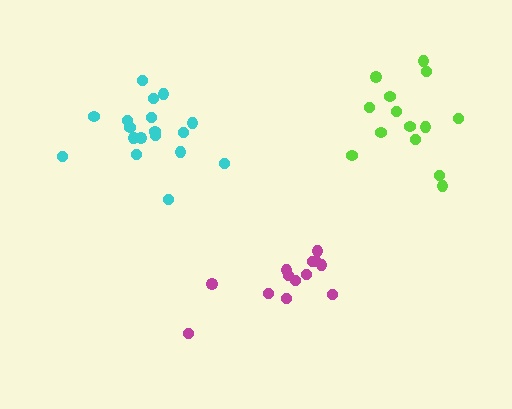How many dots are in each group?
Group 1: 14 dots, Group 2: 18 dots, Group 3: 13 dots (45 total).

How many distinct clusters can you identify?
There are 3 distinct clusters.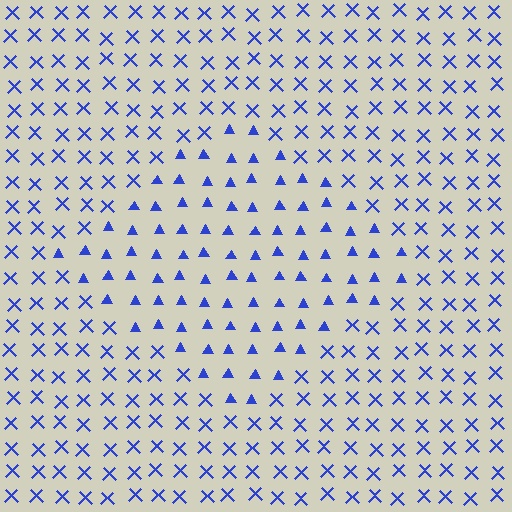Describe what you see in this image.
The image is filled with small blue elements arranged in a uniform grid. A diamond-shaped region contains triangles, while the surrounding area contains X marks. The boundary is defined purely by the change in element shape.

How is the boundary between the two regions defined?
The boundary is defined by a change in element shape: triangles inside vs. X marks outside. All elements share the same color and spacing.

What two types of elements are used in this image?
The image uses triangles inside the diamond region and X marks outside it.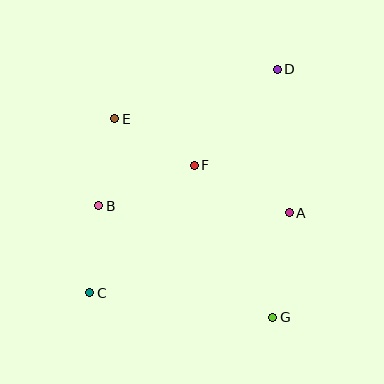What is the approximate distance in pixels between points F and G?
The distance between F and G is approximately 171 pixels.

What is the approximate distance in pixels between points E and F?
The distance between E and F is approximately 92 pixels.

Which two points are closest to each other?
Points B and C are closest to each other.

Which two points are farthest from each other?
Points C and D are farthest from each other.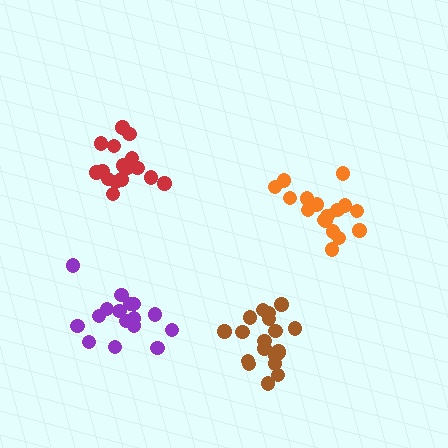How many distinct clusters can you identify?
There are 4 distinct clusters.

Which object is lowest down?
The brown cluster is bottommost.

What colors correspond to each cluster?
The clusters are colored: purple, red, orange, brown.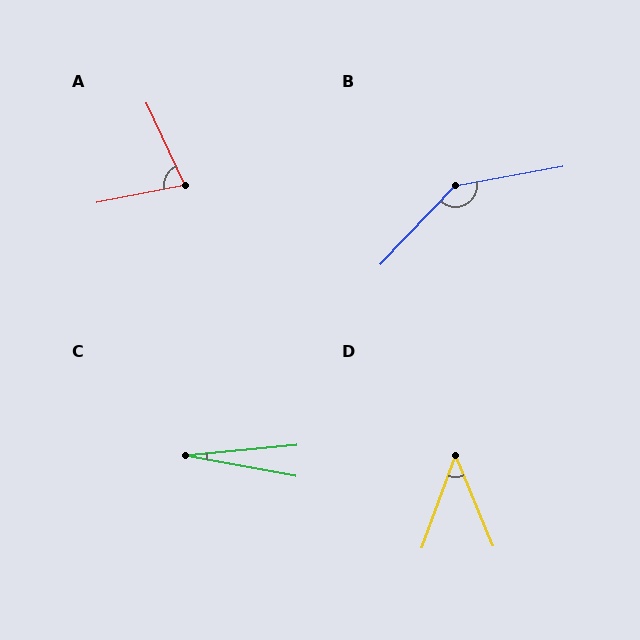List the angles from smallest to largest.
C (16°), D (42°), A (76°), B (144°).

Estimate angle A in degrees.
Approximately 76 degrees.